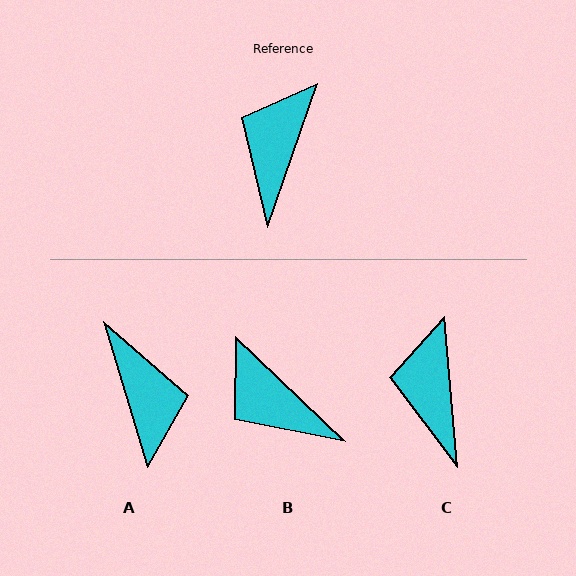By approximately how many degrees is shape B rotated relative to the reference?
Approximately 65 degrees counter-clockwise.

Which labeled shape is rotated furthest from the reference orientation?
A, about 144 degrees away.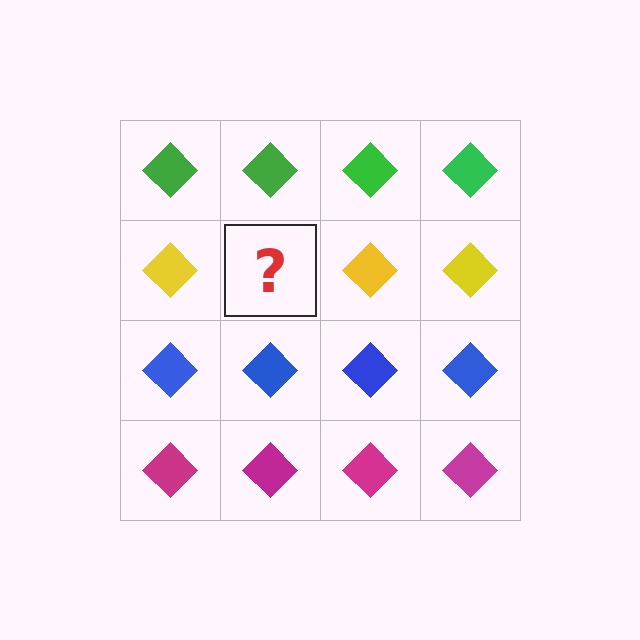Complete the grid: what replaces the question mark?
The question mark should be replaced with a yellow diamond.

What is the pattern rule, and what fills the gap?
The rule is that each row has a consistent color. The gap should be filled with a yellow diamond.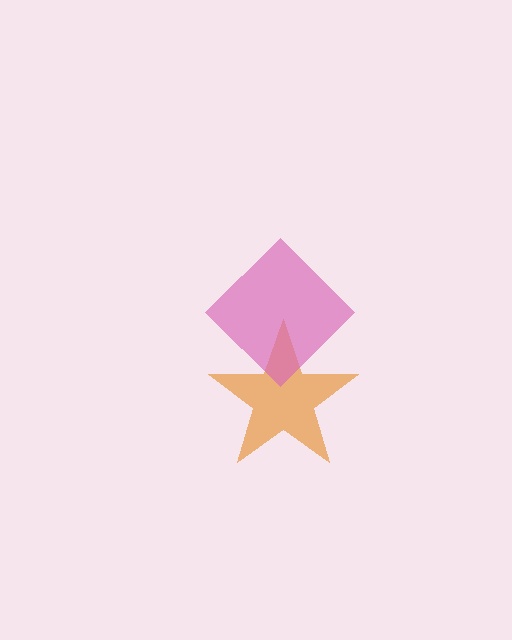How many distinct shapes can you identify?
There are 2 distinct shapes: an orange star, a pink diamond.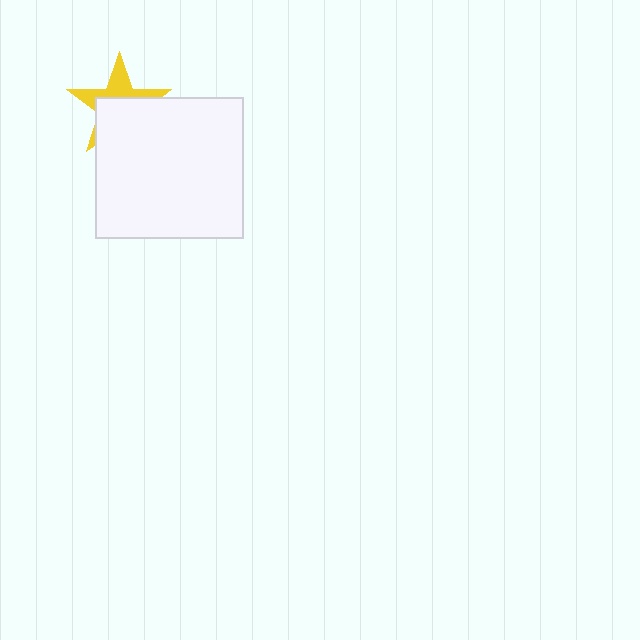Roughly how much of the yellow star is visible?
A small part of it is visible (roughly 42%).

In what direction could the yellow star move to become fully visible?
The yellow star could move up. That would shift it out from behind the white rectangle entirely.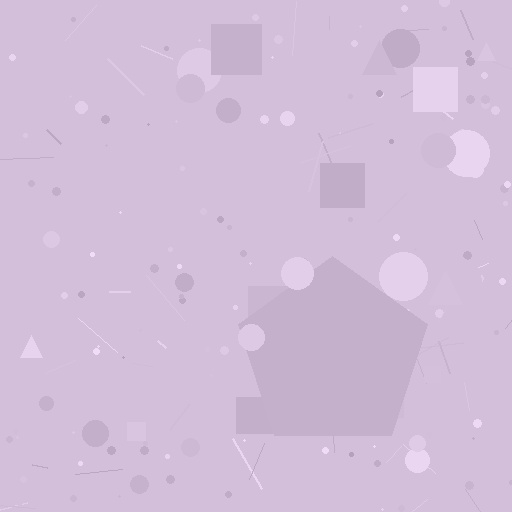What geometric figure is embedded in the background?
A pentagon is embedded in the background.